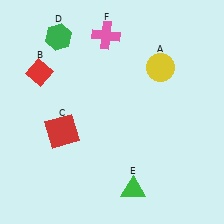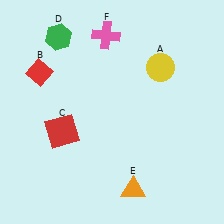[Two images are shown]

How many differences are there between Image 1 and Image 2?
There is 1 difference between the two images.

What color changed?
The triangle (E) changed from green in Image 1 to orange in Image 2.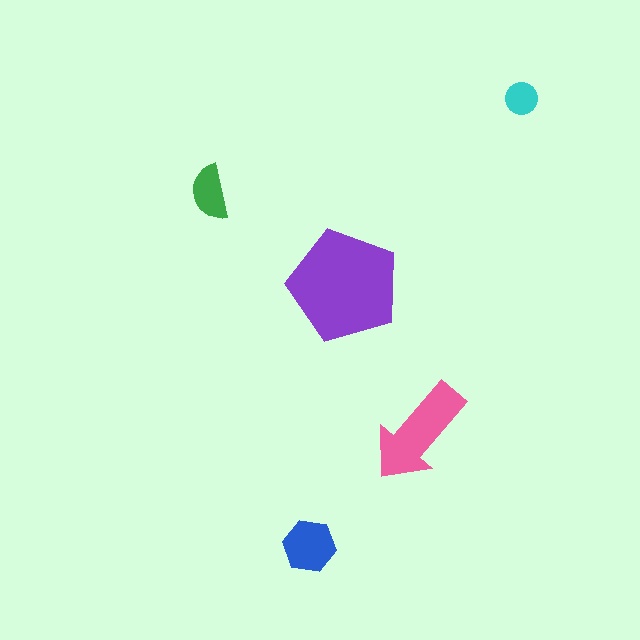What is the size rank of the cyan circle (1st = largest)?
5th.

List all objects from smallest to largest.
The cyan circle, the green semicircle, the blue hexagon, the pink arrow, the purple pentagon.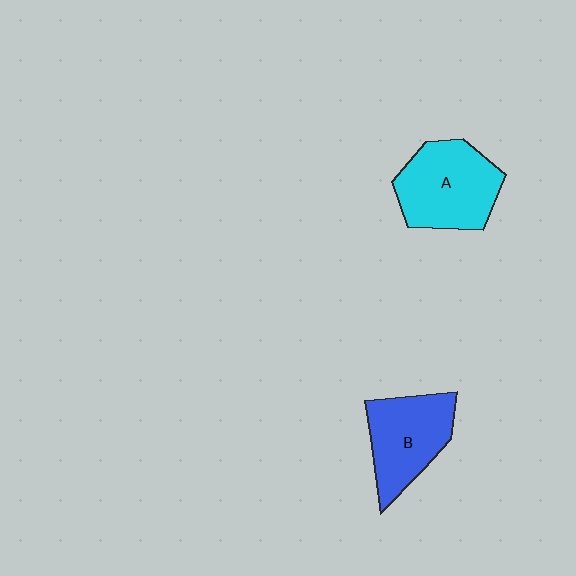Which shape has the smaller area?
Shape B (blue).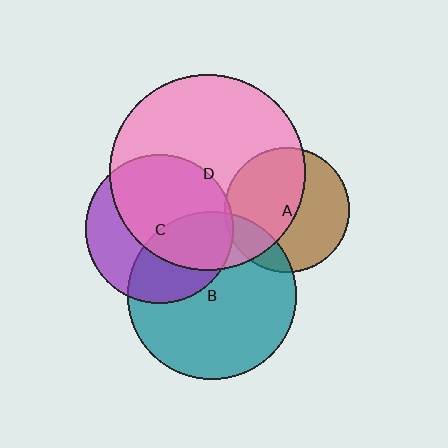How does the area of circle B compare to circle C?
Approximately 1.3 times.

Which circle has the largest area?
Circle D (pink).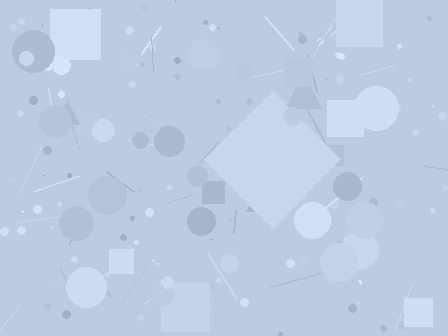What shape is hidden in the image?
A diamond is hidden in the image.